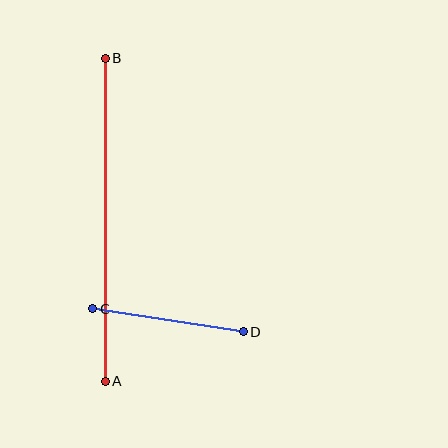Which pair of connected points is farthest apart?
Points A and B are farthest apart.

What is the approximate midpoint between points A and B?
The midpoint is at approximately (105, 220) pixels.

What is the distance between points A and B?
The distance is approximately 323 pixels.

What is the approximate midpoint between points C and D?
The midpoint is at approximately (168, 320) pixels.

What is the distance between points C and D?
The distance is approximately 153 pixels.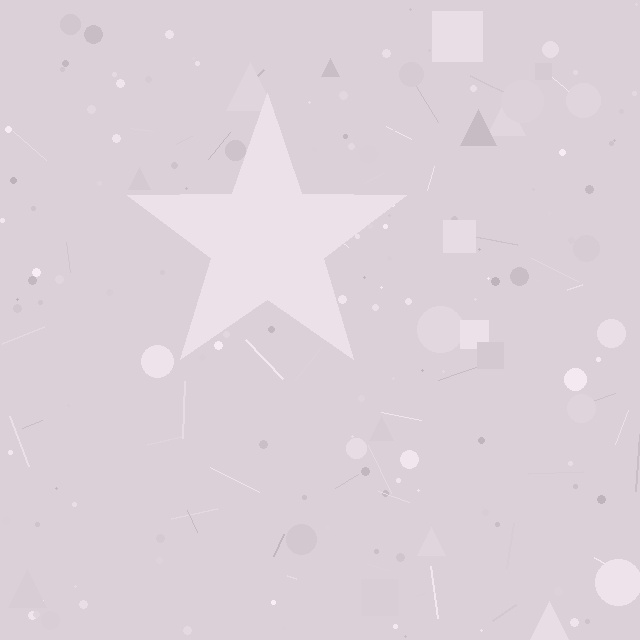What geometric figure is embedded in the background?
A star is embedded in the background.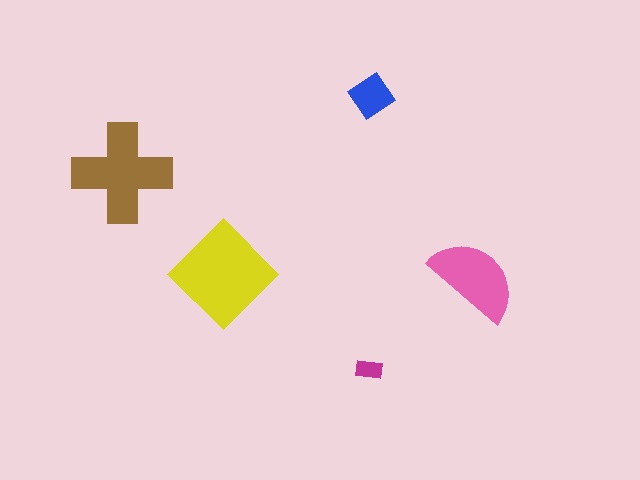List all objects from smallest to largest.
The magenta rectangle, the blue diamond, the pink semicircle, the brown cross, the yellow diamond.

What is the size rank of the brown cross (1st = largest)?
2nd.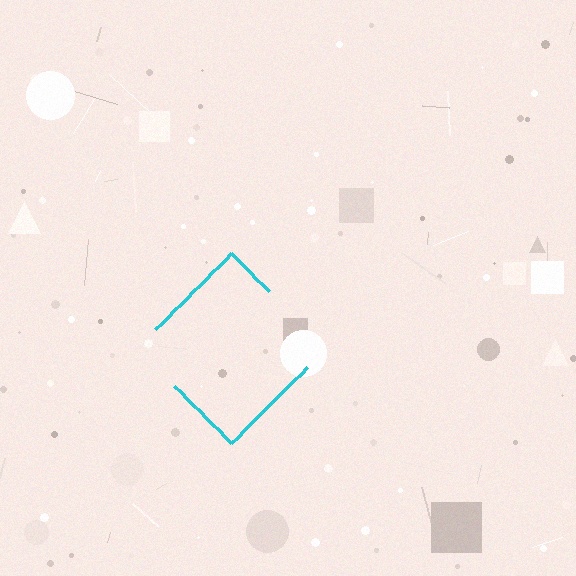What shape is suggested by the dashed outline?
The dashed outline suggests a diamond.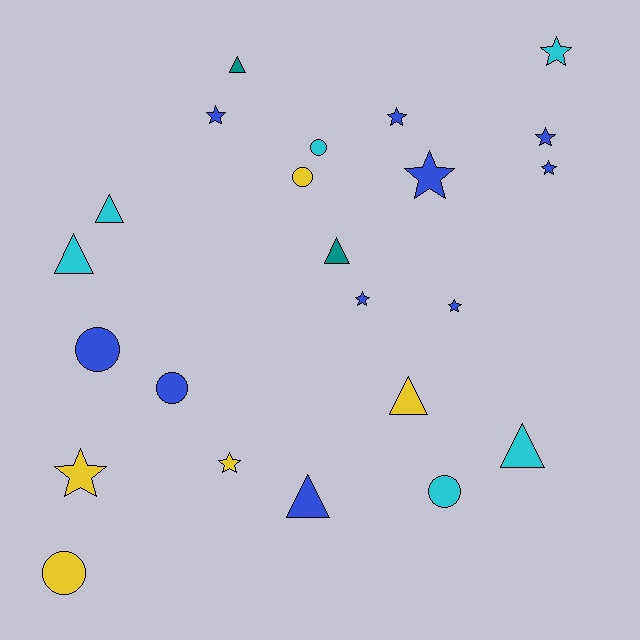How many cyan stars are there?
There is 1 cyan star.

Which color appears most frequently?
Blue, with 10 objects.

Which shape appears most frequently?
Star, with 10 objects.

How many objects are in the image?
There are 23 objects.